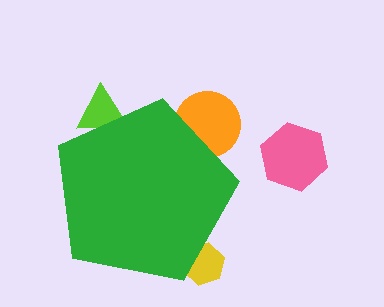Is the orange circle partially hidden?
Yes, the orange circle is partially hidden behind the green pentagon.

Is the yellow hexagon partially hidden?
Yes, the yellow hexagon is partially hidden behind the green pentagon.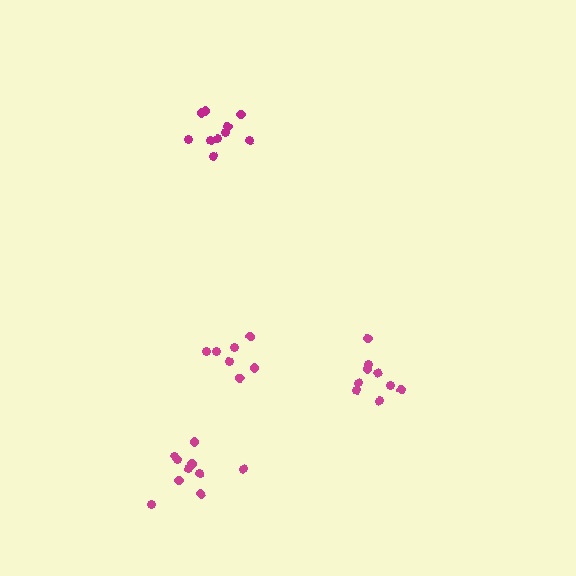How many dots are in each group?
Group 1: 7 dots, Group 2: 10 dots, Group 3: 9 dots, Group 4: 10 dots (36 total).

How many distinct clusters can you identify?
There are 4 distinct clusters.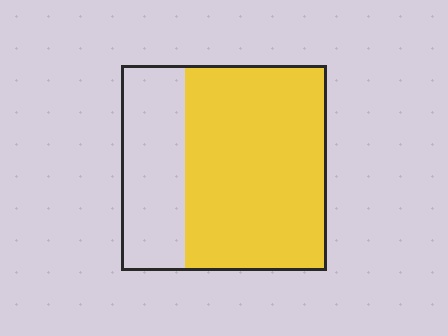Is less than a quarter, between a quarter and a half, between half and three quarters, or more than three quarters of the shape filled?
Between half and three quarters.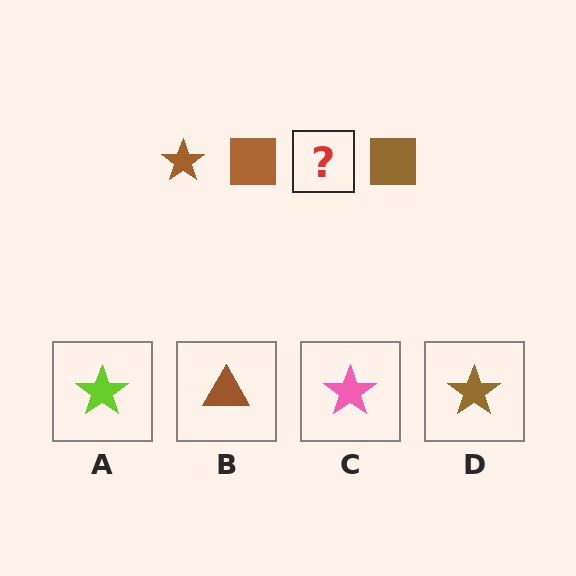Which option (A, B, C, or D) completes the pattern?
D.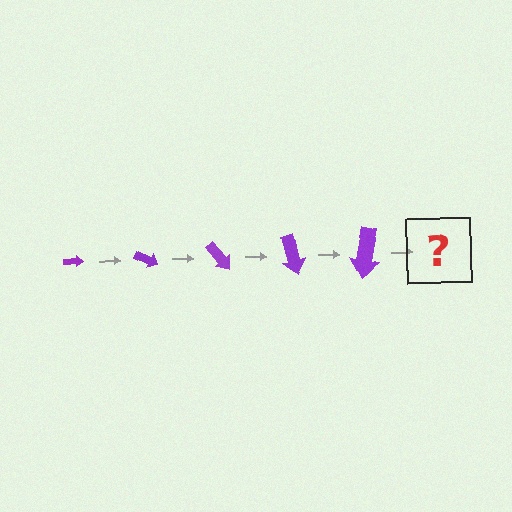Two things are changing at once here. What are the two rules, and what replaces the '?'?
The two rules are that the arrow grows larger each step and it rotates 25 degrees each step. The '?' should be an arrow, larger than the previous one and rotated 125 degrees from the start.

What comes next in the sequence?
The next element should be an arrow, larger than the previous one and rotated 125 degrees from the start.